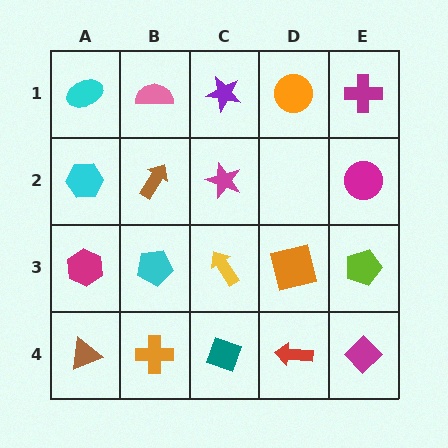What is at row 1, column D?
An orange circle.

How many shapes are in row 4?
5 shapes.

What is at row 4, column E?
A magenta diamond.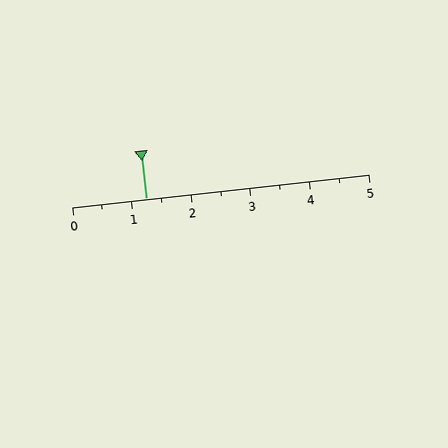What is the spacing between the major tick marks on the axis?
The major ticks are spaced 1 apart.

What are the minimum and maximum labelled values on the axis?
The axis runs from 0 to 5.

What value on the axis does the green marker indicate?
The marker indicates approximately 1.2.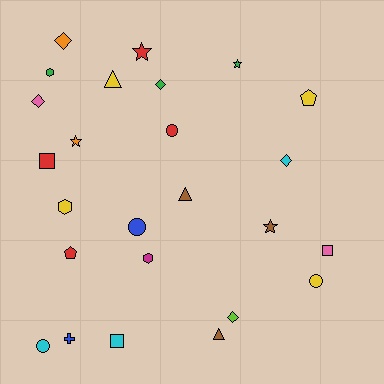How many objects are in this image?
There are 25 objects.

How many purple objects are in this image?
There are no purple objects.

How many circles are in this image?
There are 4 circles.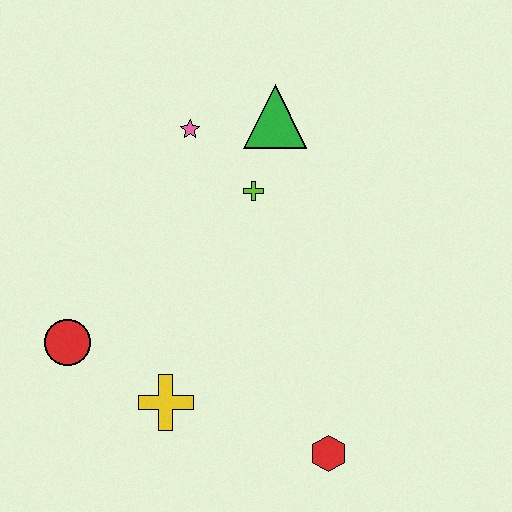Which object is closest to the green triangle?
The lime cross is closest to the green triangle.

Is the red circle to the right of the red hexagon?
No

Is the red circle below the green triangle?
Yes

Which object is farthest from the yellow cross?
The green triangle is farthest from the yellow cross.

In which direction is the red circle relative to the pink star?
The red circle is below the pink star.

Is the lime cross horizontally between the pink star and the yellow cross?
No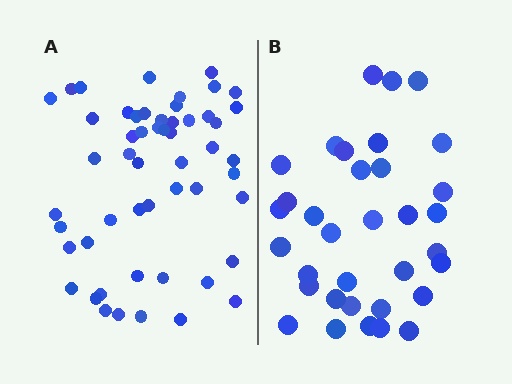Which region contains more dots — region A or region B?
Region A (the left region) has more dots.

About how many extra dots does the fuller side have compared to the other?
Region A has approximately 20 more dots than region B.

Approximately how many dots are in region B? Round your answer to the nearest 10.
About 30 dots. (The exact count is 34, which rounds to 30.)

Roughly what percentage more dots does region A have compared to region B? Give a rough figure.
About 55% more.